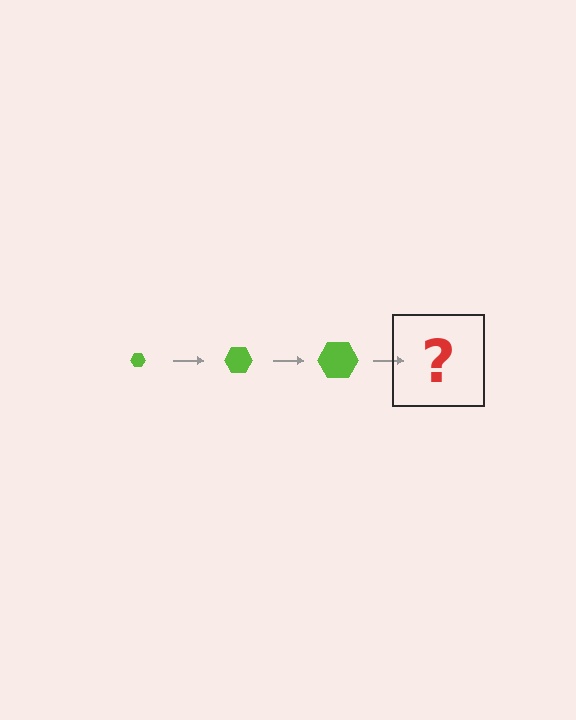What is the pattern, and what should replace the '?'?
The pattern is that the hexagon gets progressively larger each step. The '?' should be a lime hexagon, larger than the previous one.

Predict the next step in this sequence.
The next step is a lime hexagon, larger than the previous one.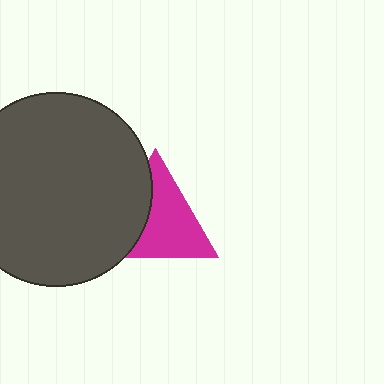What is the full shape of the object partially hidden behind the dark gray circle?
The partially hidden object is a magenta triangle.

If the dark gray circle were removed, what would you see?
You would see the complete magenta triangle.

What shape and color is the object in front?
The object in front is a dark gray circle.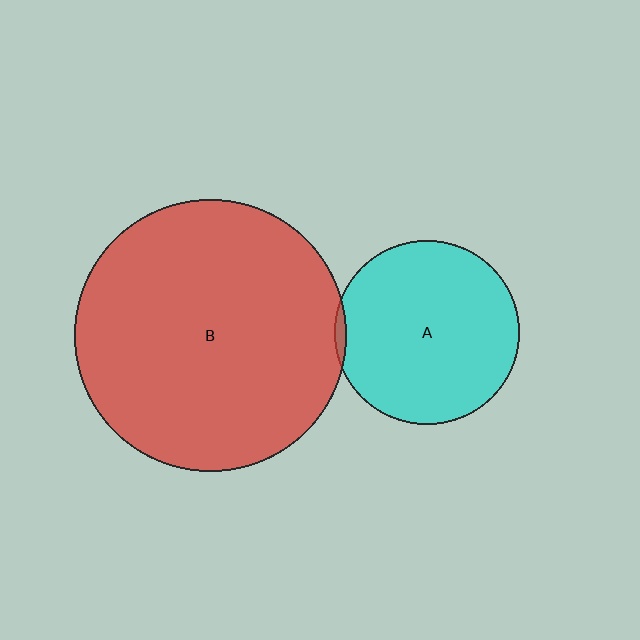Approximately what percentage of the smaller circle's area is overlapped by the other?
Approximately 5%.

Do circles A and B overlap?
Yes.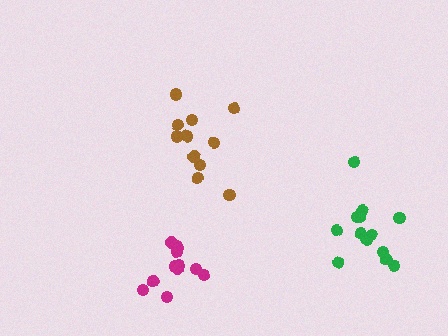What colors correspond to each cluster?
The clusters are colored: brown, magenta, green.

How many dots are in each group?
Group 1: 11 dots, Group 2: 12 dots, Group 3: 13 dots (36 total).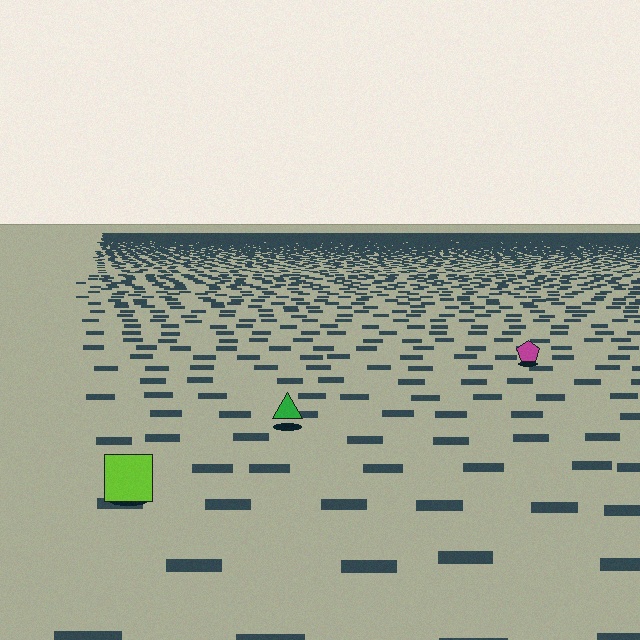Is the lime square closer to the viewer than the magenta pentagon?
Yes. The lime square is closer — you can tell from the texture gradient: the ground texture is coarser near it.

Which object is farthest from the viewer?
The magenta pentagon is farthest from the viewer. It appears smaller and the ground texture around it is denser.